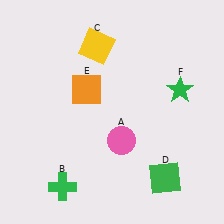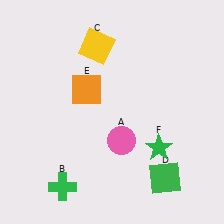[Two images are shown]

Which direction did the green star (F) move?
The green star (F) moved down.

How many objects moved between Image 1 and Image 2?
1 object moved between the two images.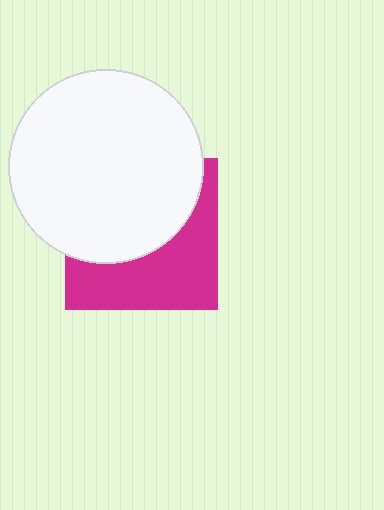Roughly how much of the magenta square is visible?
About half of it is visible (roughly 46%).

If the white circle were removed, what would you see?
You would see the complete magenta square.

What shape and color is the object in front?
The object in front is a white circle.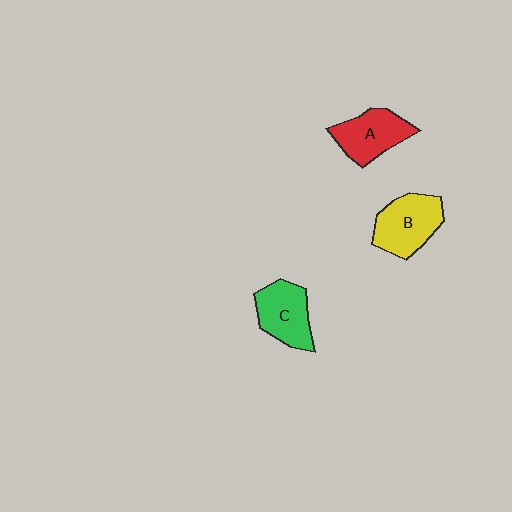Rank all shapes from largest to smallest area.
From largest to smallest: B (yellow), A (red), C (green).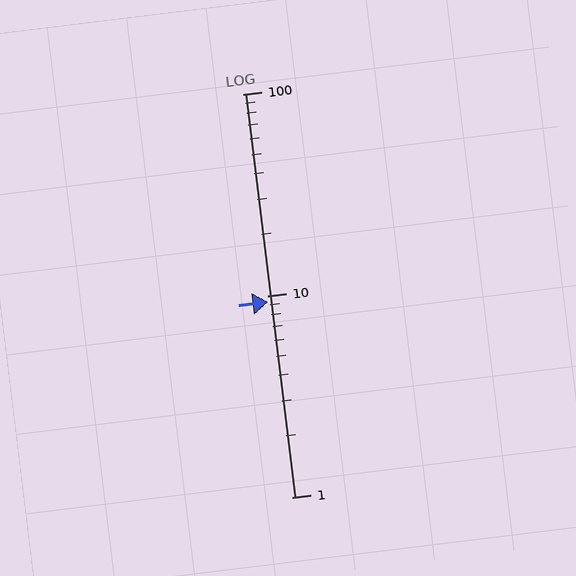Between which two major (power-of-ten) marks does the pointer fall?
The pointer is between 1 and 10.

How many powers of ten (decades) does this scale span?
The scale spans 2 decades, from 1 to 100.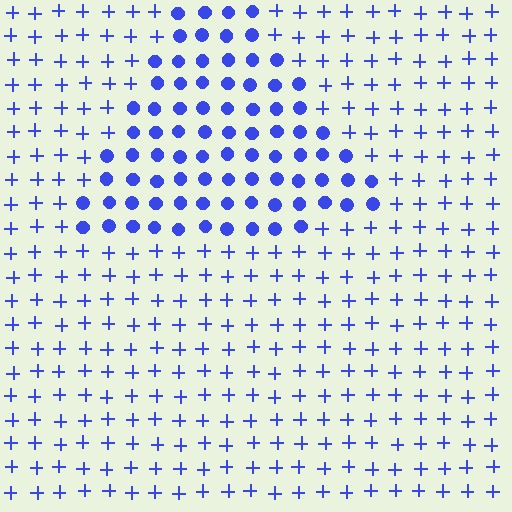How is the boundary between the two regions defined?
The boundary is defined by a change in element shape: circles inside vs. plus signs outside. All elements share the same color and spacing.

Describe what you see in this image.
The image is filled with small blue elements arranged in a uniform grid. A triangle-shaped region contains circles, while the surrounding area contains plus signs. The boundary is defined purely by the change in element shape.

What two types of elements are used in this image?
The image uses circles inside the triangle region and plus signs outside it.